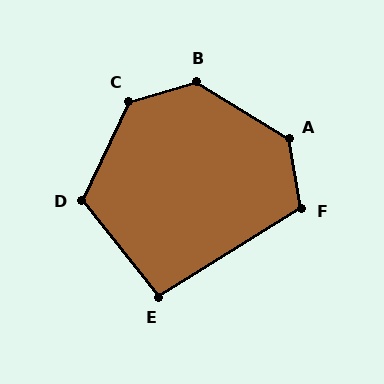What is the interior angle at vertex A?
Approximately 132 degrees (obtuse).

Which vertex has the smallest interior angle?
E, at approximately 97 degrees.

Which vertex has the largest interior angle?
B, at approximately 132 degrees.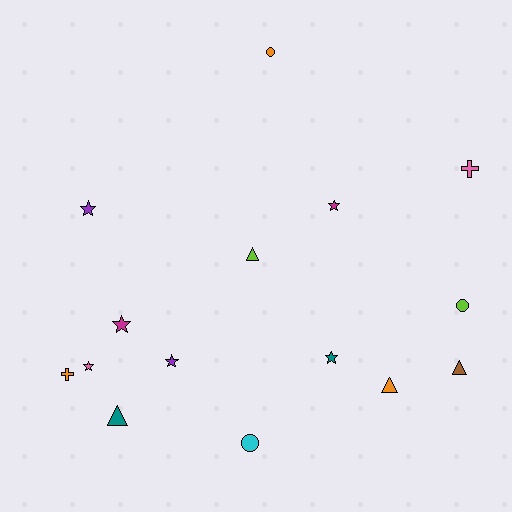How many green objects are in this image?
There are no green objects.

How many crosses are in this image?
There are 2 crosses.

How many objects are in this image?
There are 15 objects.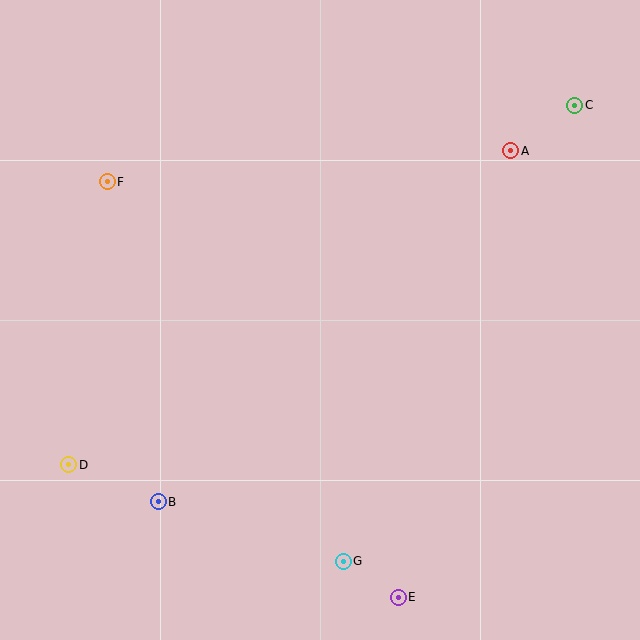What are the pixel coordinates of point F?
Point F is at (107, 182).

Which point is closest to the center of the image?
Point G at (343, 561) is closest to the center.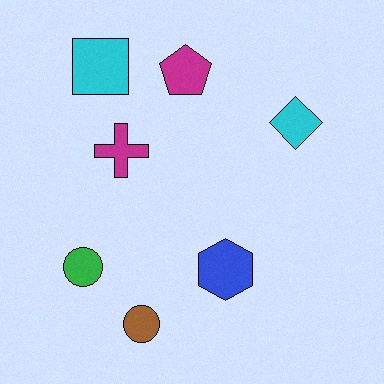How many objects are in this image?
There are 7 objects.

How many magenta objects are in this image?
There are 2 magenta objects.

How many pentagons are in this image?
There is 1 pentagon.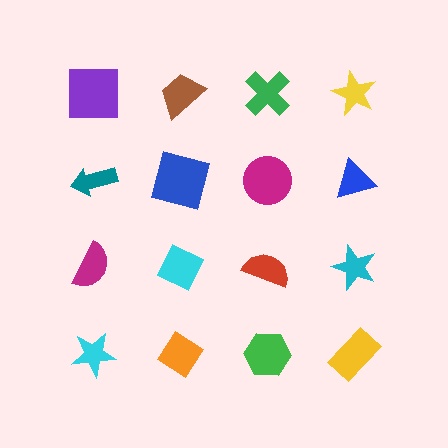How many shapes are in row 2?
4 shapes.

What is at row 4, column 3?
A green hexagon.